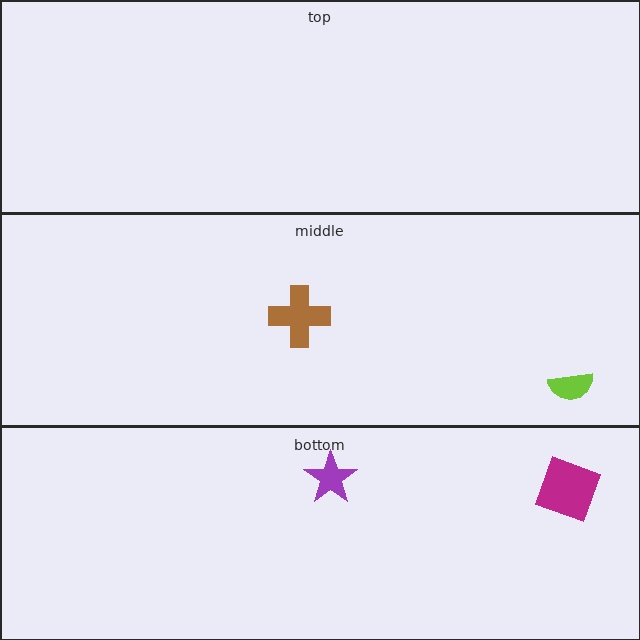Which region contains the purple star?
The bottom region.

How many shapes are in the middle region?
2.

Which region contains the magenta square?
The bottom region.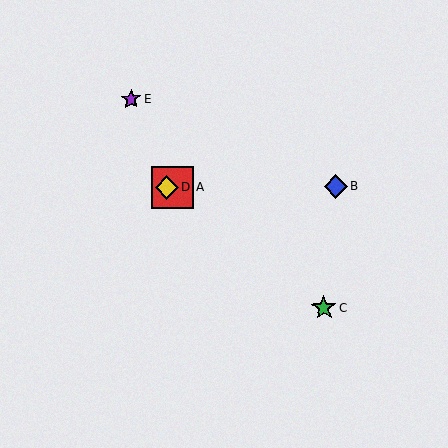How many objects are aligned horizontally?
3 objects (A, B, D) are aligned horizontally.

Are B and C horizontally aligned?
No, B is at y≈187 and C is at y≈308.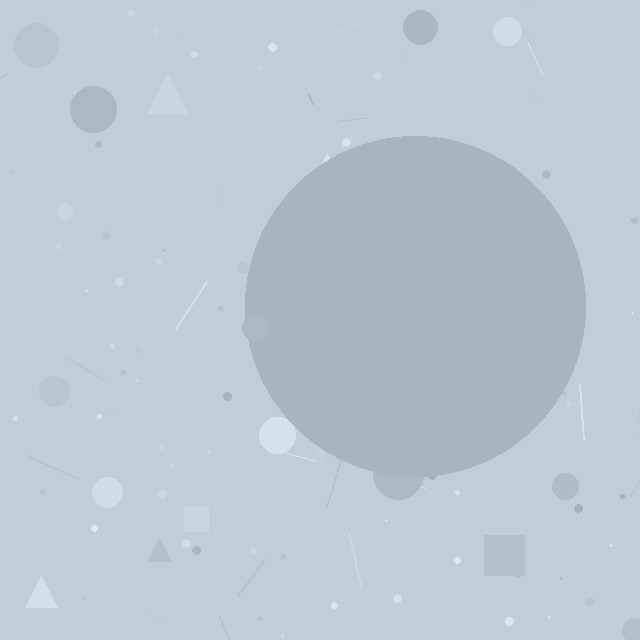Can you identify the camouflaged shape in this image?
The camouflaged shape is a circle.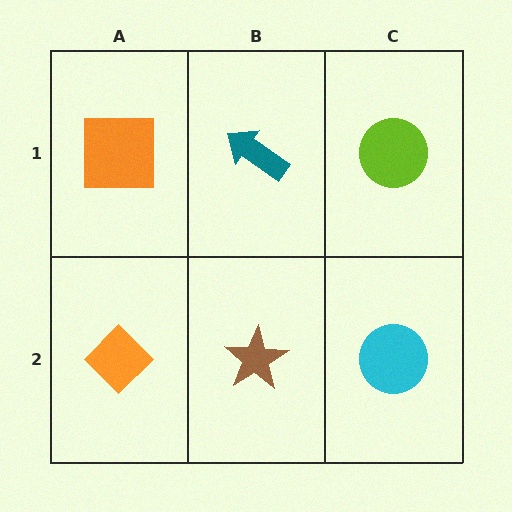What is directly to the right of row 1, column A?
A teal arrow.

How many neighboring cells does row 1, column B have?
3.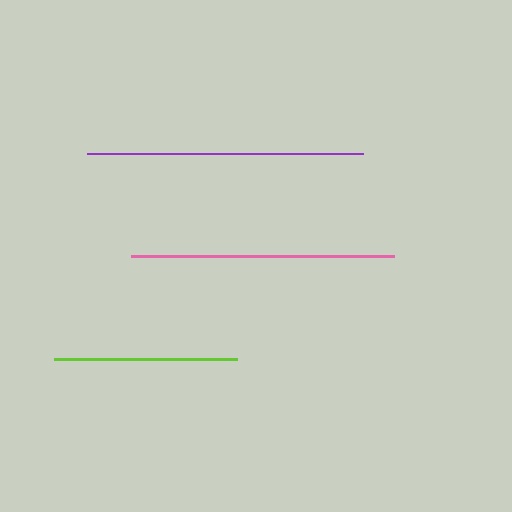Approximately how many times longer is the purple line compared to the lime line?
The purple line is approximately 1.5 times the length of the lime line.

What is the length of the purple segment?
The purple segment is approximately 276 pixels long.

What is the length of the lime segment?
The lime segment is approximately 183 pixels long.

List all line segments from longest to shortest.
From longest to shortest: purple, pink, lime.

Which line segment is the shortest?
The lime line is the shortest at approximately 183 pixels.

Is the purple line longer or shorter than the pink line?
The purple line is longer than the pink line.